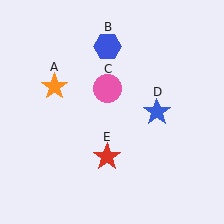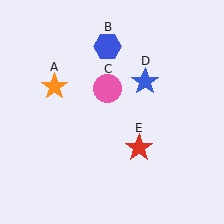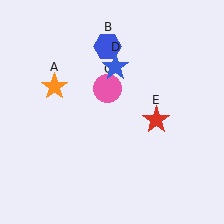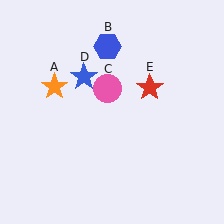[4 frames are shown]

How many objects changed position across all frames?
2 objects changed position: blue star (object D), red star (object E).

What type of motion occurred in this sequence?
The blue star (object D), red star (object E) rotated counterclockwise around the center of the scene.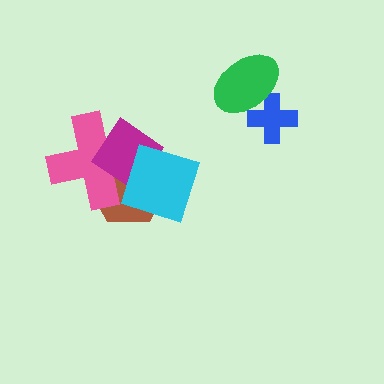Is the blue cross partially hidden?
Yes, it is partially covered by another shape.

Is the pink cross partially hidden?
Yes, it is partially covered by another shape.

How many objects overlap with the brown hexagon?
3 objects overlap with the brown hexagon.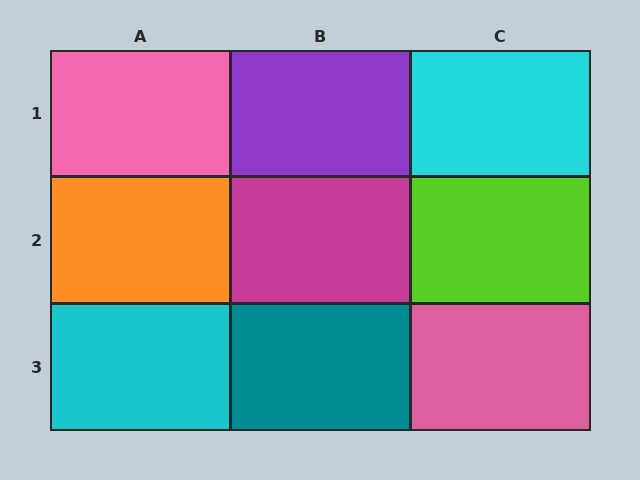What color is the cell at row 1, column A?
Pink.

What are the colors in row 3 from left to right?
Cyan, teal, pink.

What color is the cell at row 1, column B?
Purple.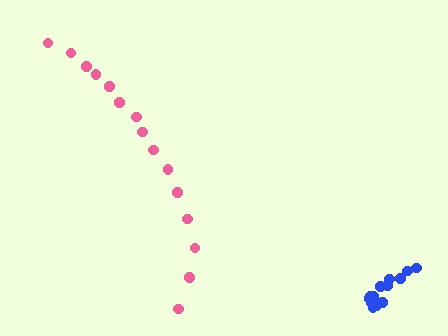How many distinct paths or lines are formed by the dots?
There are 2 distinct paths.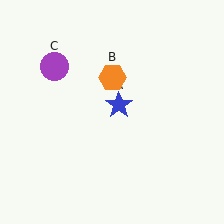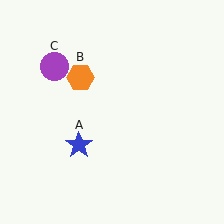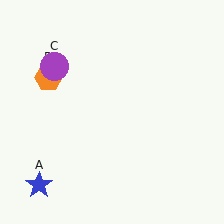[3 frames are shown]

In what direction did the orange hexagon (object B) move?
The orange hexagon (object B) moved left.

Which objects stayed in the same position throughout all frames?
Purple circle (object C) remained stationary.